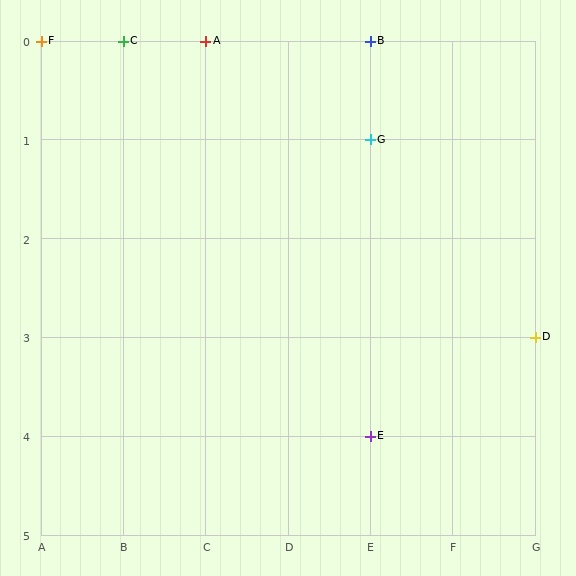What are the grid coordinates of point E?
Point E is at grid coordinates (E, 4).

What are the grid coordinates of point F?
Point F is at grid coordinates (A, 0).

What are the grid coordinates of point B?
Point B is at grid coordinates (E, 0).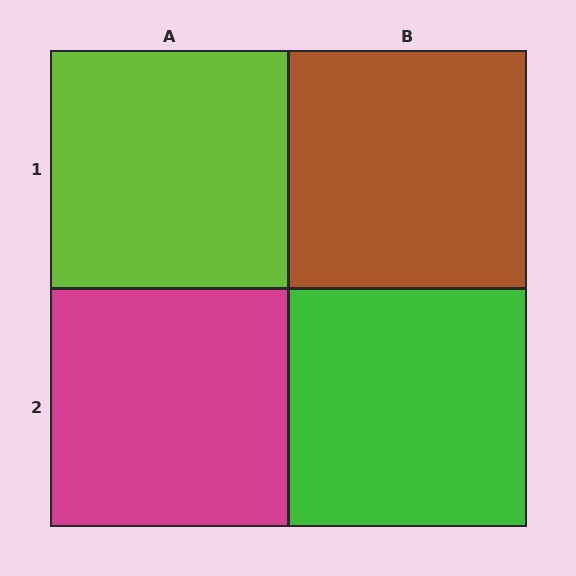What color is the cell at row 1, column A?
Lime.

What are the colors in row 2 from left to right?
Magenta, green.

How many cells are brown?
1 cell is brown.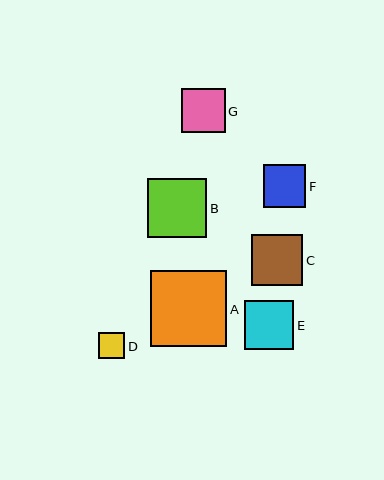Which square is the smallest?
Square D is the smallest with a size of approximately 26 pixels.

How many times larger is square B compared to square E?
Square B is approximately 1.2 times the size of square E.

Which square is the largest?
Square A is the largest with a size of approximately 76 pixels.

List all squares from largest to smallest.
From largest to smallest: A, B, C, E, G, F, D.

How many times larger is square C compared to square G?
Square C is approximately 1.2 times the size of square G.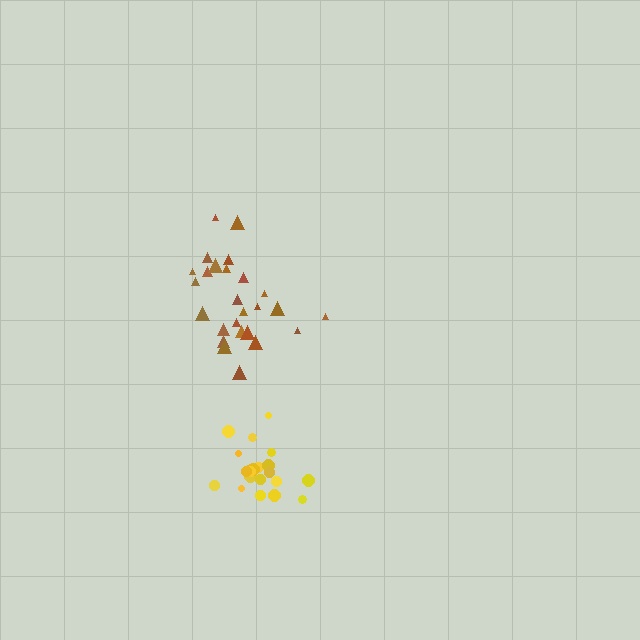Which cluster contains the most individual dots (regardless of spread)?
Brown (26).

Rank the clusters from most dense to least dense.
yellow, brown.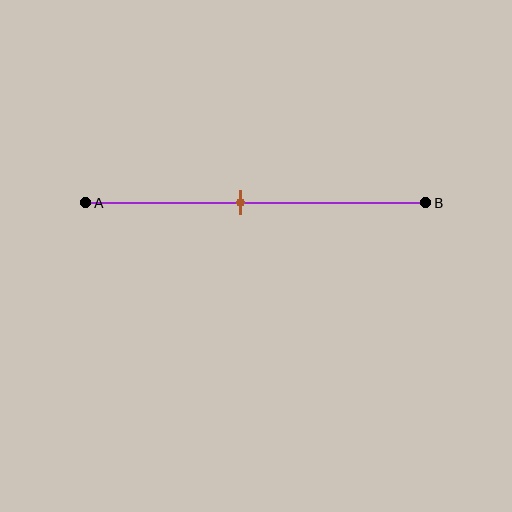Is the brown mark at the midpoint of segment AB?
No, the mark is at about 45% from A, not at the 50% midpoint.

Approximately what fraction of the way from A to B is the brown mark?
The brown mark is approximately 45% of the way from A to B.